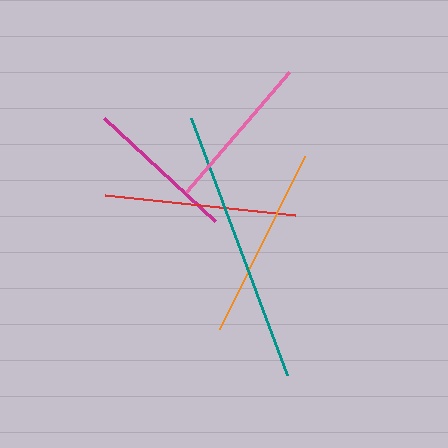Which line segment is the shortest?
The magenta line is the shortest at approximately 152 pixels.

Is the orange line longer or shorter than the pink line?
The orange line is longer than the pink line.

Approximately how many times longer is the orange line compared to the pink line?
The orange line is approximately 1.2 times the length of the pink line.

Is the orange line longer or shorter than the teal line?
The teal line is longer than the orange line.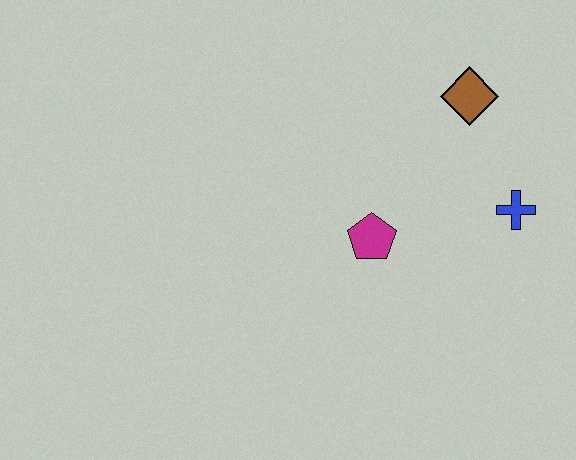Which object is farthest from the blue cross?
The magenta pentagon is farthest from the blue cross.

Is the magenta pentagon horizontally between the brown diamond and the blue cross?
No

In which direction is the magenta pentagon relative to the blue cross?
The magenta pentagon is to the left of the blue cross.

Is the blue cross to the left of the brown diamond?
No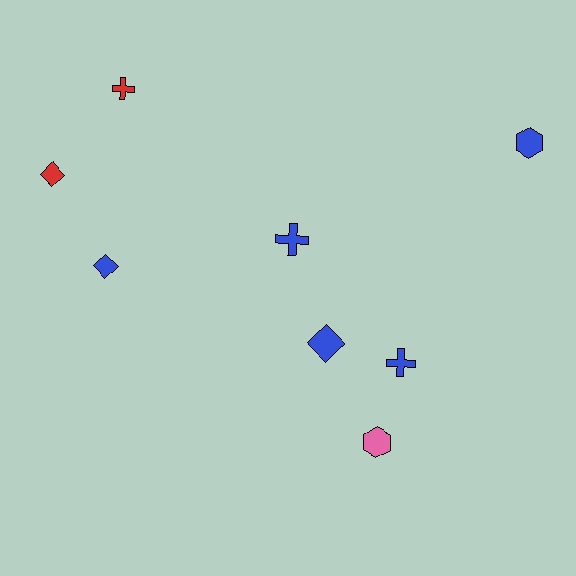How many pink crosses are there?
There are no pink crosses.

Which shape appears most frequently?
Cross, with 3 objects.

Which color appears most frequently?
Blue, with 5 objects.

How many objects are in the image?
There are 8 objects.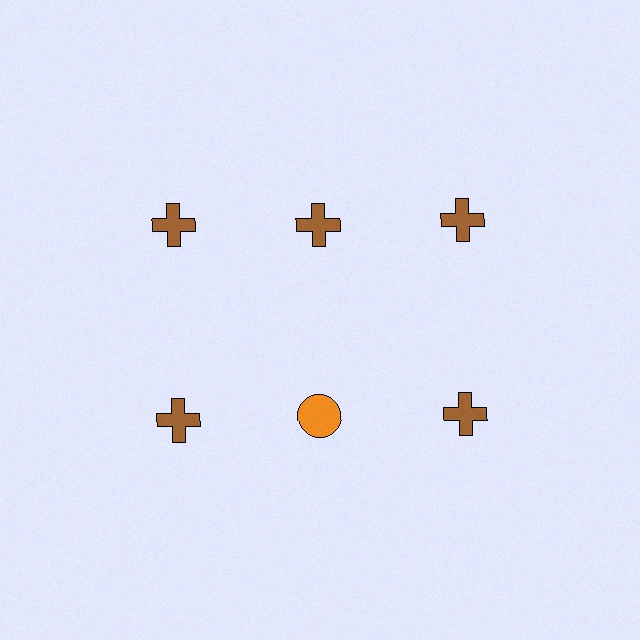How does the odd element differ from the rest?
It differs in both color (orange instead of brown) and shape (circle instead of cross).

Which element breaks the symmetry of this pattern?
The orange circle in the second row, second from left column breaks the symmetry. All other shapes are brown crosses.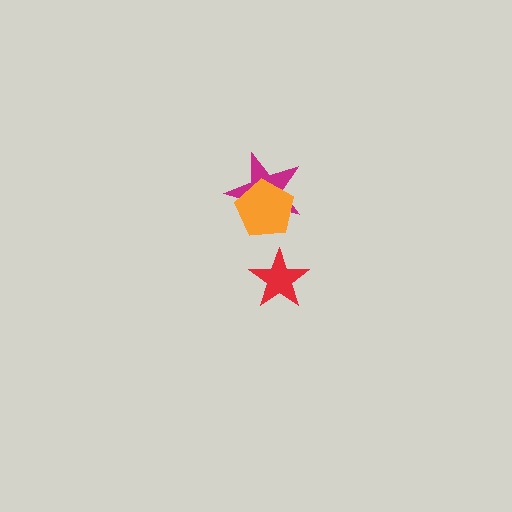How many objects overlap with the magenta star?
1 object overlaps with the magenta star.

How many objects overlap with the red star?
0 objects overlap with the red star.